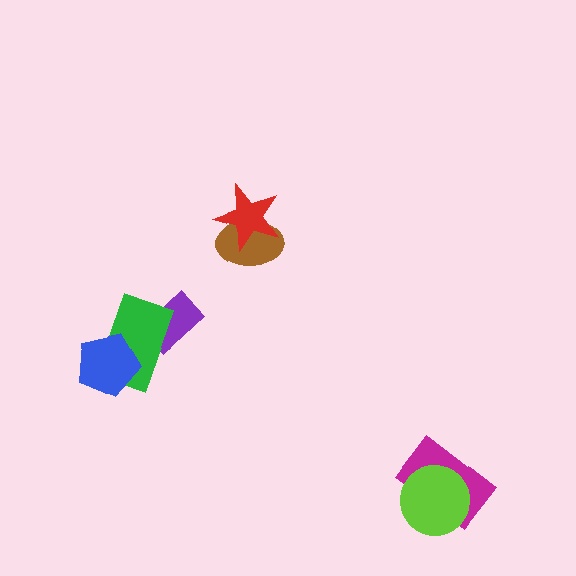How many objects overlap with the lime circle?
1 object overlaps with the lime circle.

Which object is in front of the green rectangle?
The blue pentagon is in front of the green rectangle.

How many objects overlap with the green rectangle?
2 objects overlap with the green rectangle.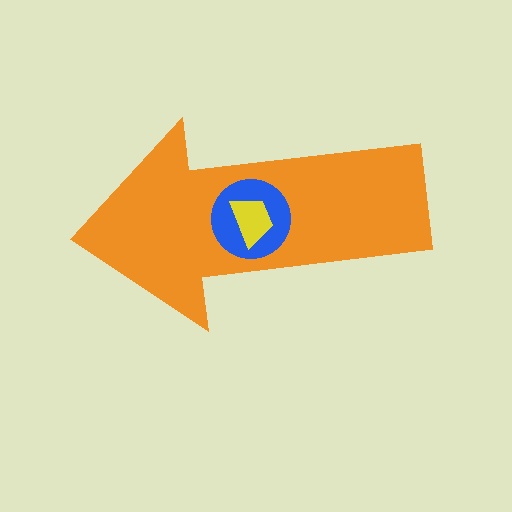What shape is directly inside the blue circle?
The yellow trapezoid.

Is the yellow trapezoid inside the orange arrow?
Yes.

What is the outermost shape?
The orange arrow.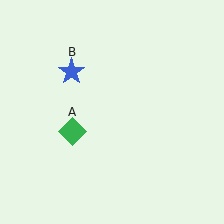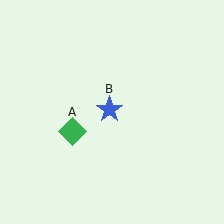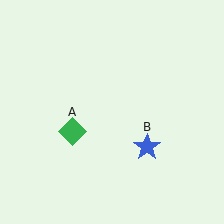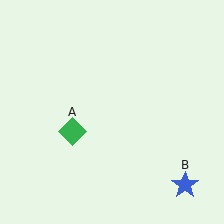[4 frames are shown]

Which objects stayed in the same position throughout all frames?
Green diamond (object A) remained stationary.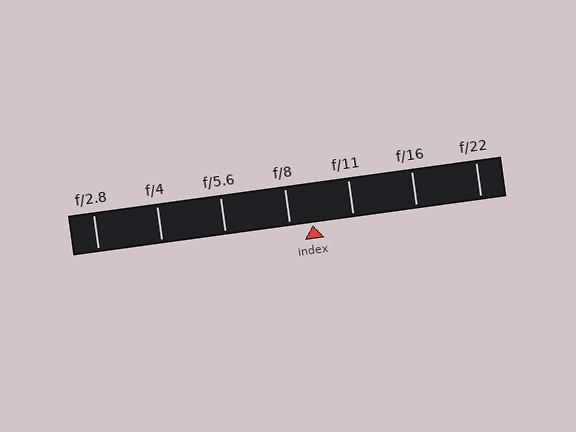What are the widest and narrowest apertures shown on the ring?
The widest aperture shown is f/2.8 and the narrowest is f/22.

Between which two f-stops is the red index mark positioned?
The index mark is between f/8 and f/11.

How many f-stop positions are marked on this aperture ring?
There are 7 f-stop positions marked.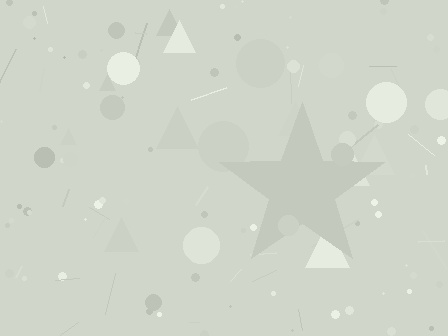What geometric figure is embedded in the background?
A star is embedded in the background.